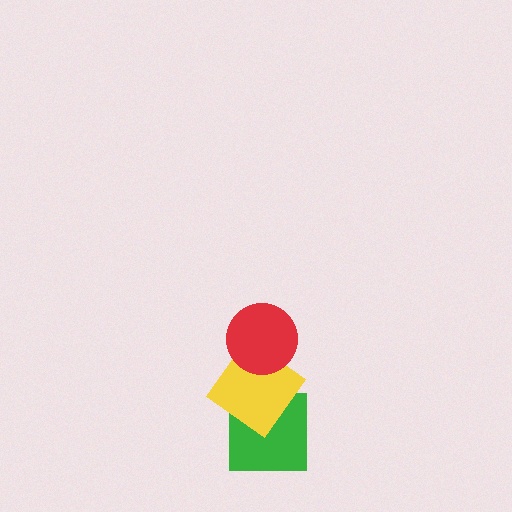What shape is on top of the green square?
The yellow diamond is on top of the green square.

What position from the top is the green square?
The green square is 3rd from the top.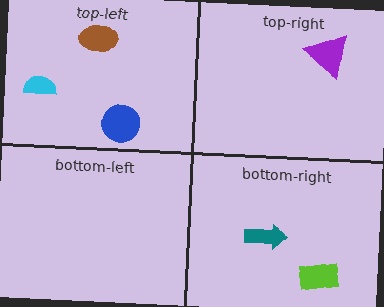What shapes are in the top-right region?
The purple triangle.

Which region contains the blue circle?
The top-left region.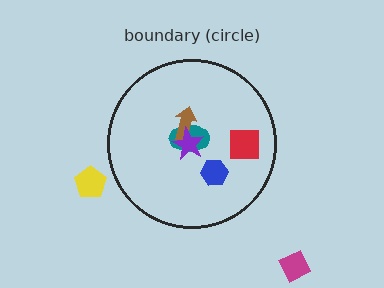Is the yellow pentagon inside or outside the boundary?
Outside.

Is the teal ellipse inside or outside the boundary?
Inside.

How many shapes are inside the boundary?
5 inside, 2 outside.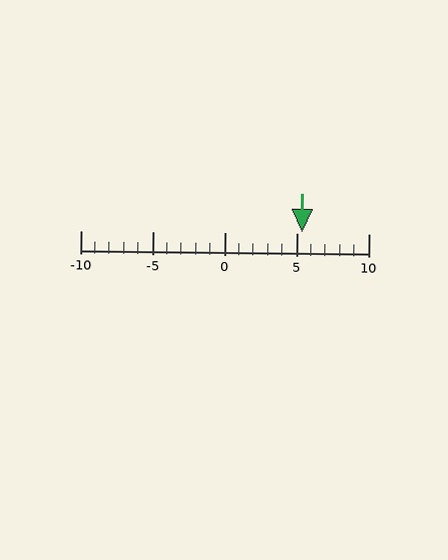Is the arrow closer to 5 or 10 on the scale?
The arrow is closer to 5.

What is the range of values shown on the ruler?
The ruler shows values from -10 to 10.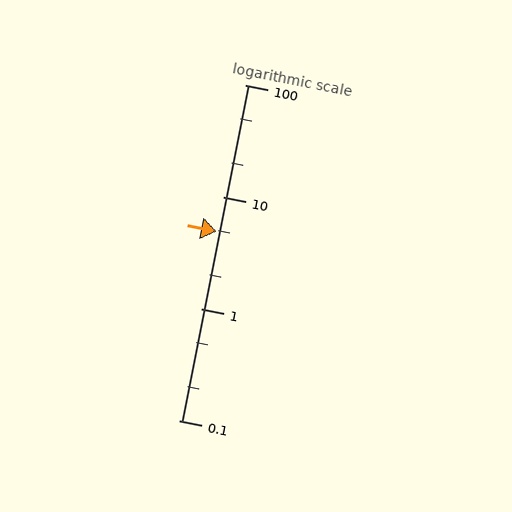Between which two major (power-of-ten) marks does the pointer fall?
The pointer is between 1 and 10.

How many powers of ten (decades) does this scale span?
The scale spans 3 decades, from 0.1 to 100.